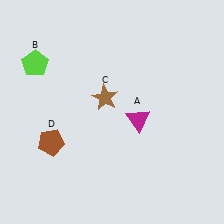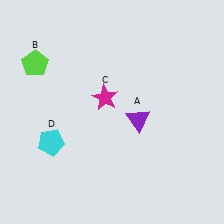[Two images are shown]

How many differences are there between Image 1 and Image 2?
There are 3 differences between the two images.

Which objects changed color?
A changed from magenta to purple. C changed from brown to magenta. D changed from brown to cyan.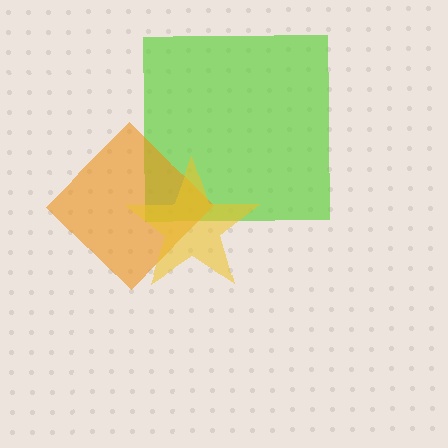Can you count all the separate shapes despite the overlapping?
Yes, there are 3 separate shapes.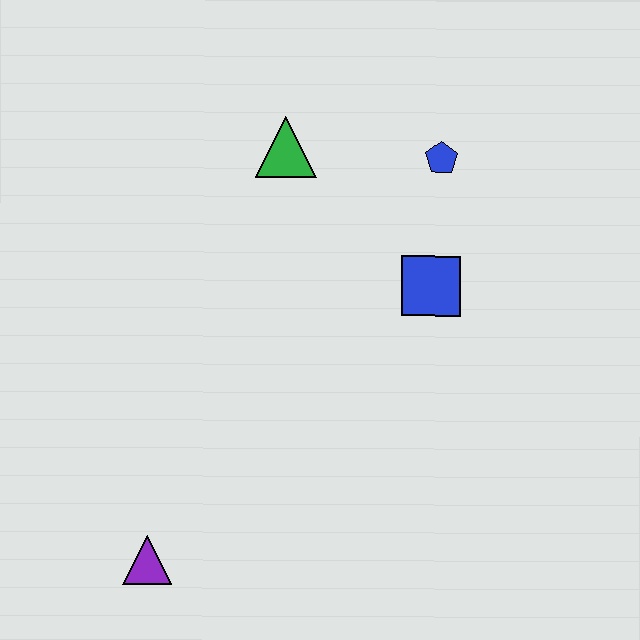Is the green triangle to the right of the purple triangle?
Yes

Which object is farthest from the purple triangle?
The blue pentagon is farthest from the purple triangle.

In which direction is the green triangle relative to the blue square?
The green triangle is to the left of the blue square.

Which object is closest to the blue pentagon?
The blue square is closest to the blue pentagon.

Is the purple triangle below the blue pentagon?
Yes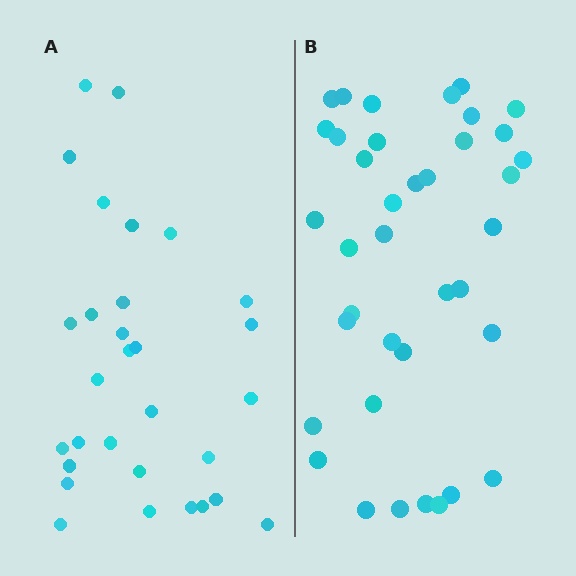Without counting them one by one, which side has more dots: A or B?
Region B (the right region) has more dots.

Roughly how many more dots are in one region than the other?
Region B has roughly 8 or so more dots than region A.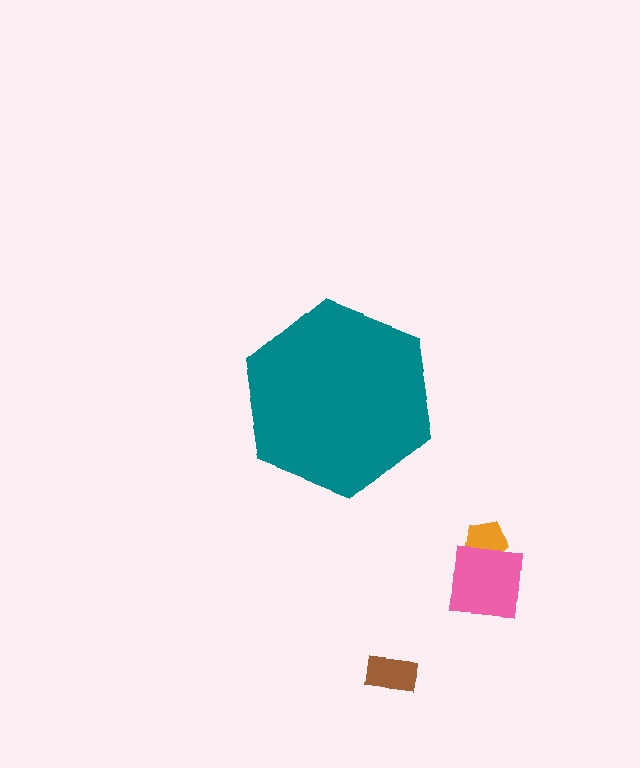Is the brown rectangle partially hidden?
No, the brown rectangle is fully visible.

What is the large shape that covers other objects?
A teal hexagon.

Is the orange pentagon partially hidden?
No, the orange pentagon is fully visible.